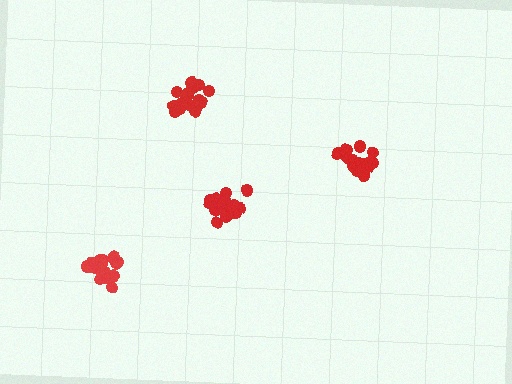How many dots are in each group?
Group 1: 17 dots, Group 2: 19 dots, Group 3: 18 dots, Group 4: 18 dots (72 total).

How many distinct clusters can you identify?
There are 4 distinct clusters.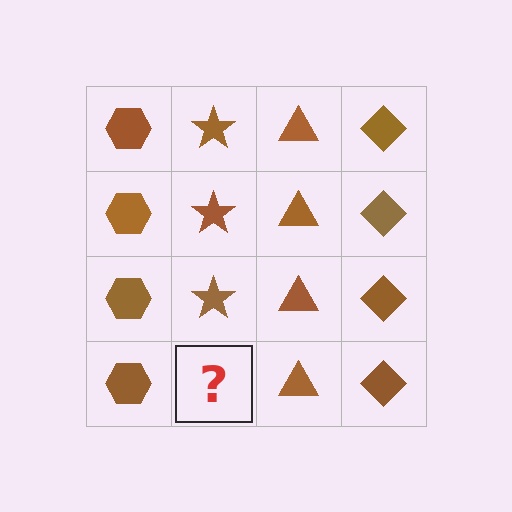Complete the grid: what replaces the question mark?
The question mark should be replaced with a brown star.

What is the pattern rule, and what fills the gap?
The rule is that each column has a consistent shape. The gap should be filled with a brown star.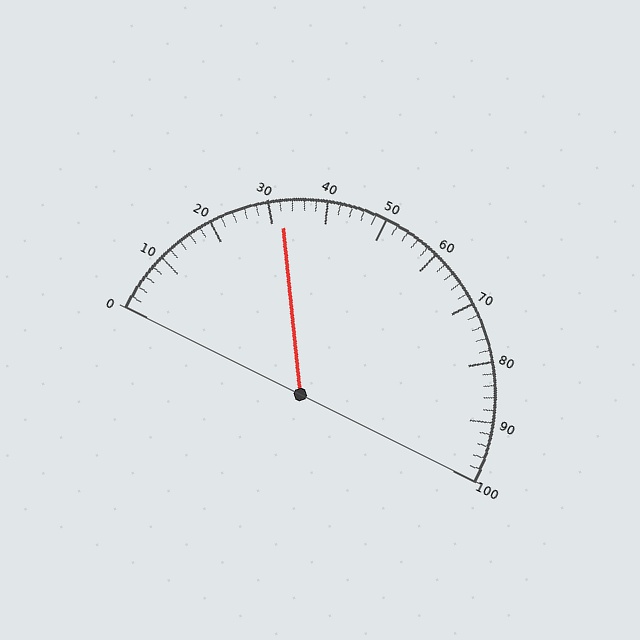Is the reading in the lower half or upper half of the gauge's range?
The reading is in the lower half of the range (0 to 100).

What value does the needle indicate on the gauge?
The needle indicates approximately 32.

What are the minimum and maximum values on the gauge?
The gauge ranges from 0 to 100.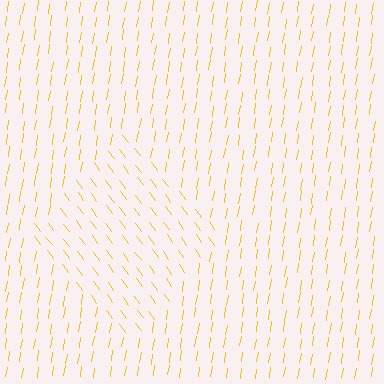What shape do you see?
I see a diamond.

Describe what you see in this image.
The image is filled with small yellow line segments. A diamond region in the image has lines oriented differently from the surrounding lines, creating a visible texture boundary.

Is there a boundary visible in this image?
Yes, there is a texture boundary formed by a change in line orientation.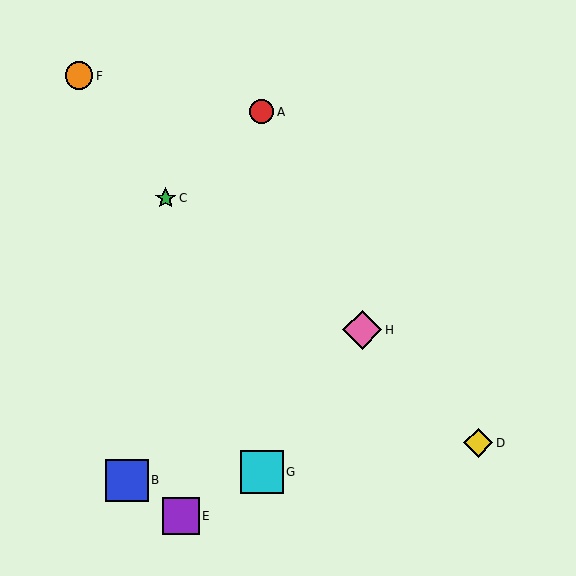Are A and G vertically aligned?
Yes, both are at x≈262.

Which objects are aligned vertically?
Objects A, G are aligned vertically.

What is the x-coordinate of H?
Object H is at x≈362.